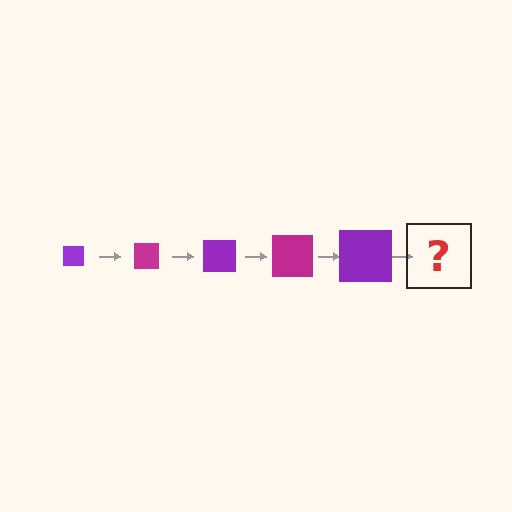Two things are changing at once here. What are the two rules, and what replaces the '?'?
The two rules are that the square grows larger each step and the color cycles through purple and magenta. The '?' should be a magenta square, larger than the previous one.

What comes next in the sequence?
The next element should be a magenta square, larger than the previous one.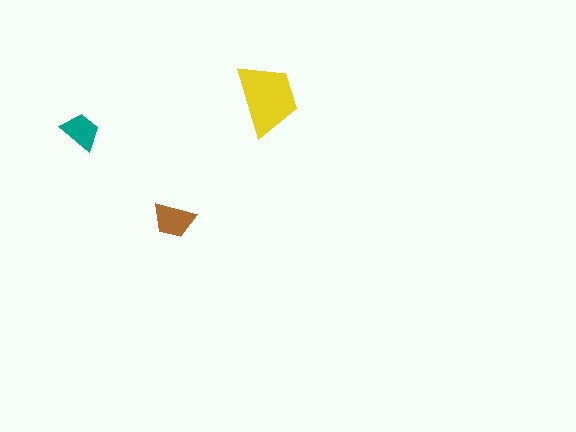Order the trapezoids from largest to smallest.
the yellow one, the brown one, the teal one.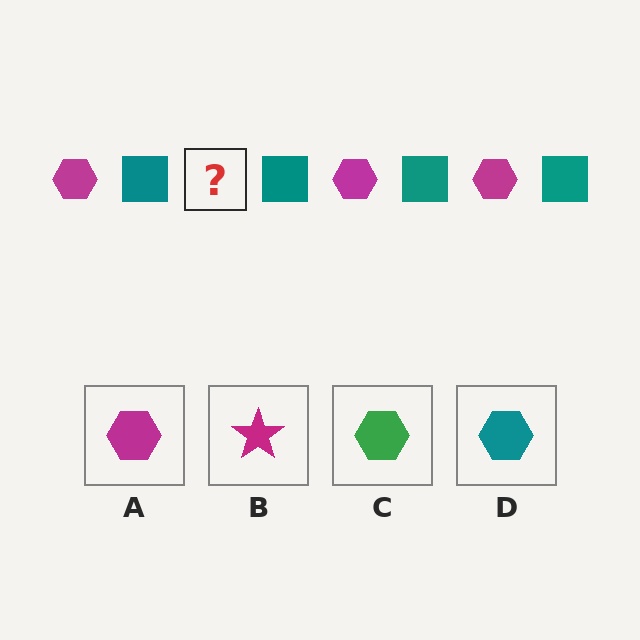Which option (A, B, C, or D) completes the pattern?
A.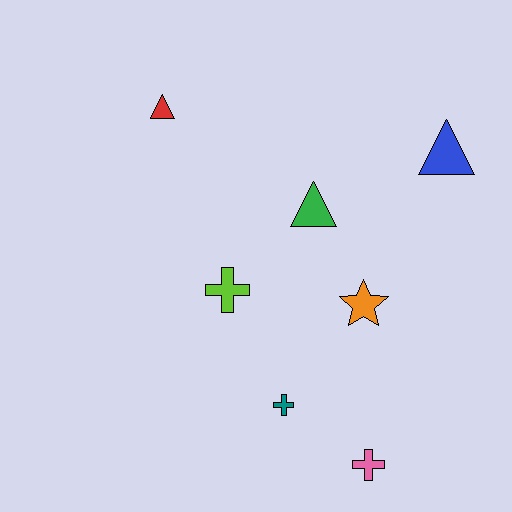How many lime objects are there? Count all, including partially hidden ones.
There is 1 lime object.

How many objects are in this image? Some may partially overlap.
There are 7 objects.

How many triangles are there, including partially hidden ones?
There are 3 triangles.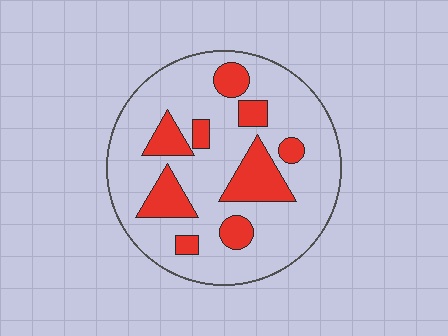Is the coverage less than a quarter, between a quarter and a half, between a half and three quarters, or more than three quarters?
Less than a quarter.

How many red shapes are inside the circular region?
9.